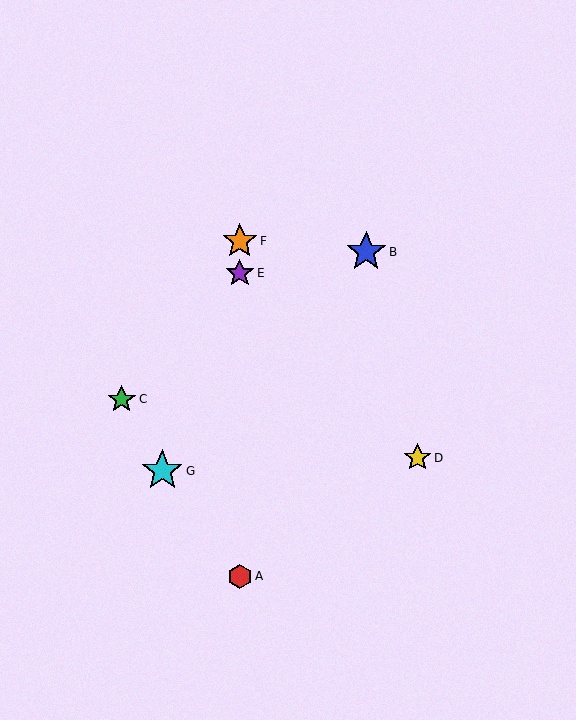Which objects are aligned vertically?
Objects A, E, F are aligned vertically.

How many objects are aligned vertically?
3 objects (A, E, F) are aligned vertically.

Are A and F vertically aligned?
Yes, both are at x≈240.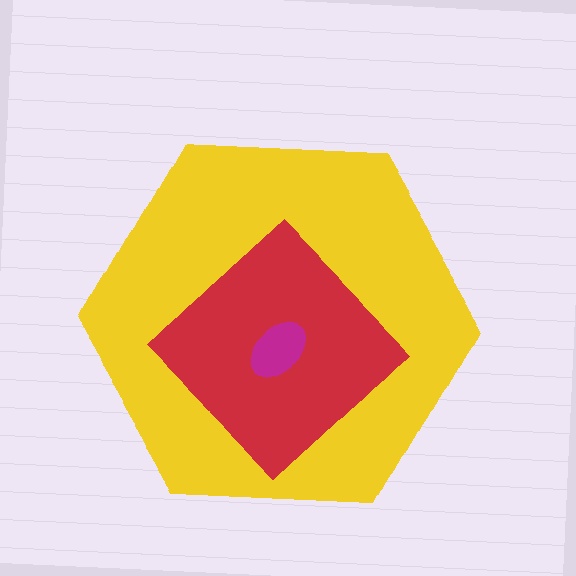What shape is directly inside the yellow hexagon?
The red diamond.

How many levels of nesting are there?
3.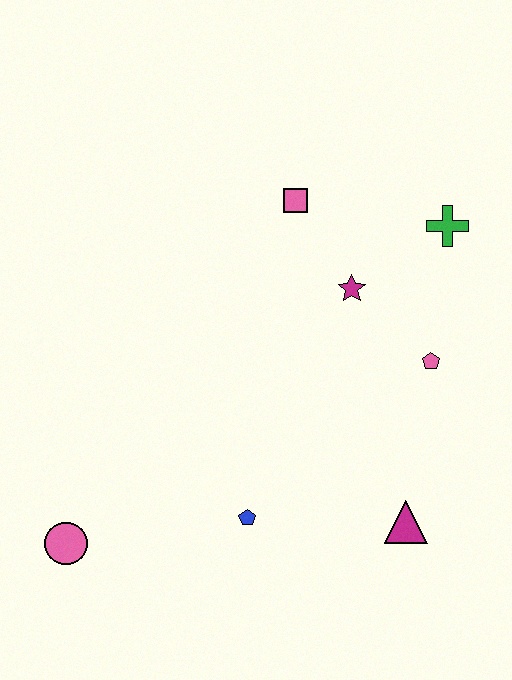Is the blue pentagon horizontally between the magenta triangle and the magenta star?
No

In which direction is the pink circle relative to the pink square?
The pink circle is below the pink square.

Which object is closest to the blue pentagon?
The magenta triangle is closest to the blue pentagon.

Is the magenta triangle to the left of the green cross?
Yes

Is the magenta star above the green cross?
No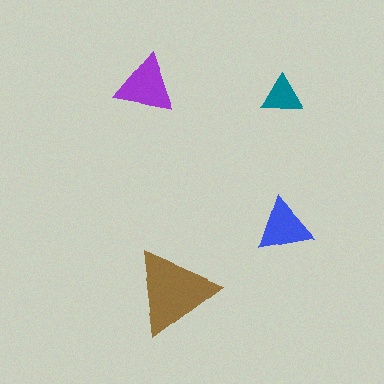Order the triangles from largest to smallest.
the brown one, the purple one, the blue one, the teal one.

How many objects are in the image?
There are 4 objects in the image.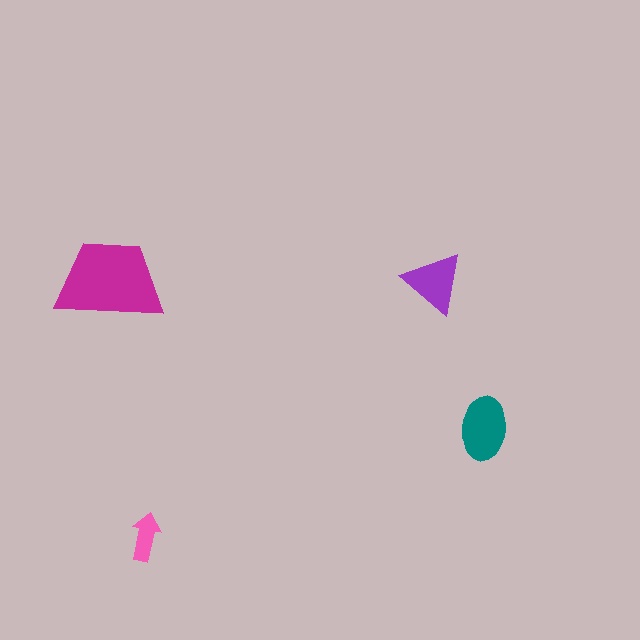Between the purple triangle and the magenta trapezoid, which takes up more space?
The magenta trapezoid.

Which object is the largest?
The magenta trapezoid.